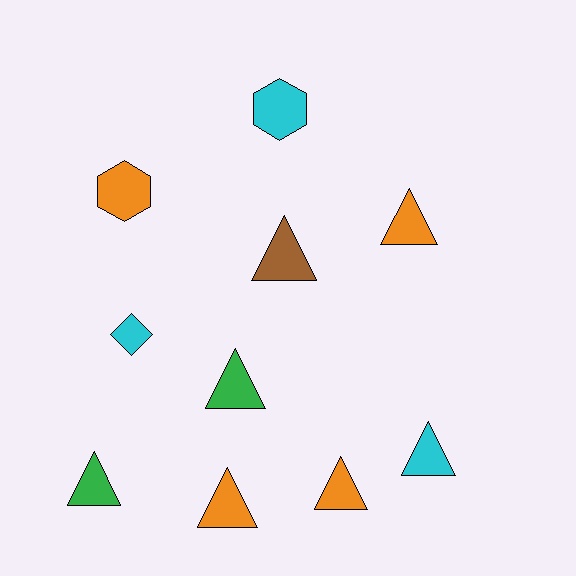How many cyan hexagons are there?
There is 1 cyan hexagon.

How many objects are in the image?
There are 10 objects.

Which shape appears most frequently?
Triangle, with 7 objects.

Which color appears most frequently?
Orange, with 4 objects.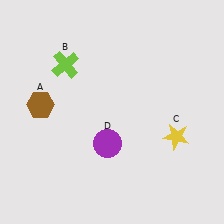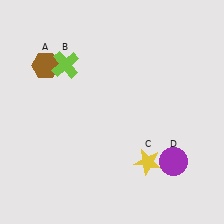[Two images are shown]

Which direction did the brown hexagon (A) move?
The brown hexagon (A) moved up.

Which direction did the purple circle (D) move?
The purple circle (D) moved right.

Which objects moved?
The objects that moved are: the brown hexagon (A), the yellow star (C), the purple circle (D).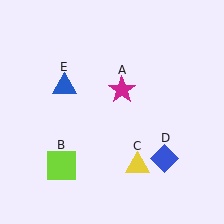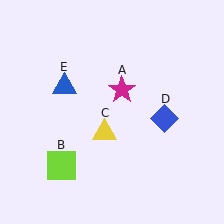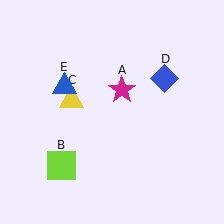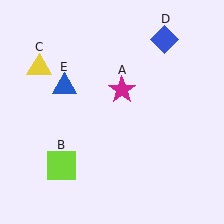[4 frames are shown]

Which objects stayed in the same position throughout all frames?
Magenta star (object A) and lime square (object B) and blue triangle (object E) remained stationary.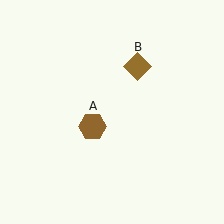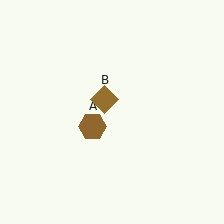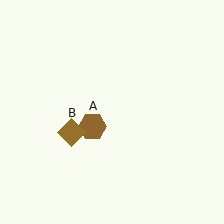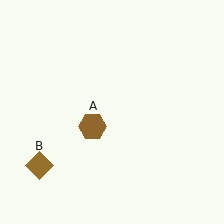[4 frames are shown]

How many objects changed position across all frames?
1 object changed position: brown diamond (object B).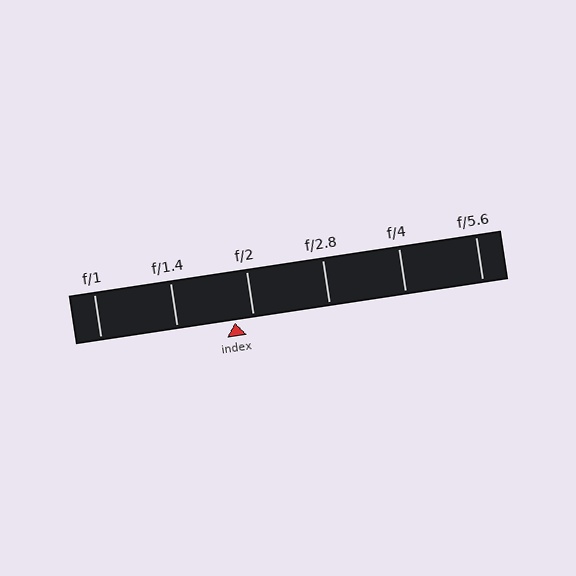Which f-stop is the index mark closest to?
The index mark is closest to f/2.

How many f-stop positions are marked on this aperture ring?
There are 6 f-stop positions marked.